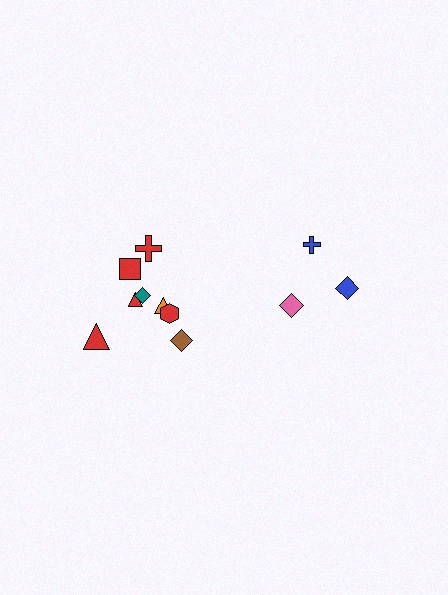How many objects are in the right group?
There are 3 objects.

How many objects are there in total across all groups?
There are 11 objects.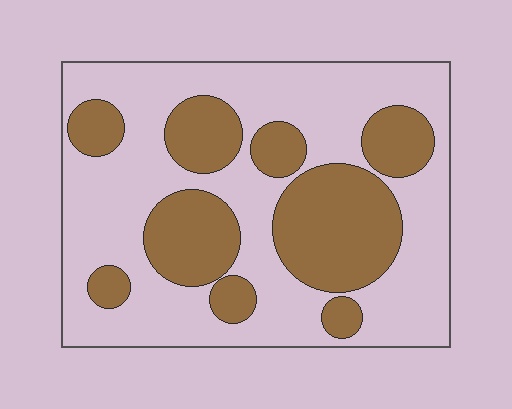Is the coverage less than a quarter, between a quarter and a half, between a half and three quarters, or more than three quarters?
Between a quarter and a half.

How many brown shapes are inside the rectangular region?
9.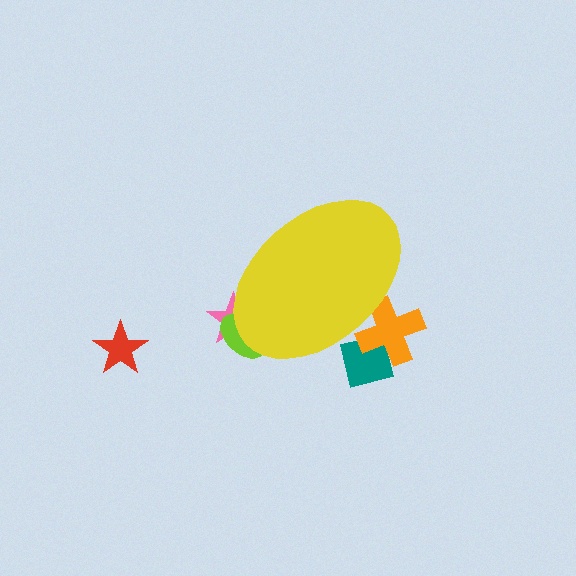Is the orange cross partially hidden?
Yes, the orange cross is partially hidden behind the yellow ellipse.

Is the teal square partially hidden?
Yes, the teal square is partially hidden behind the yellow ellipse.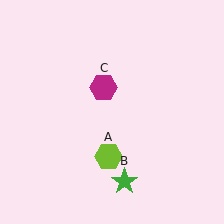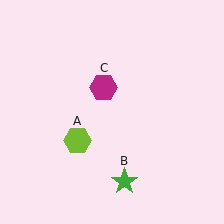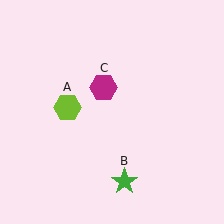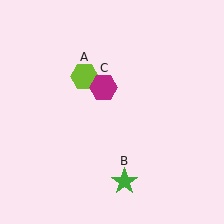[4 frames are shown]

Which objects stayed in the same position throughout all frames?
Green star (object B) and magenta hexagon (object C) remained stationary.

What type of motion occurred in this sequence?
The lime hexagon (object A) rotated clockwise around the center of the scene.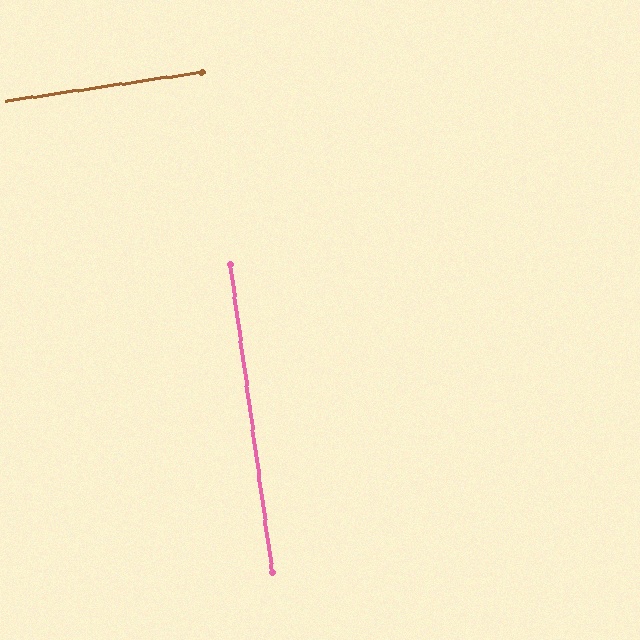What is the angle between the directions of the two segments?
Approximately 89 degrees.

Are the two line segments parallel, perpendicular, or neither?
Perpendicular — they meet at approximately 89°.